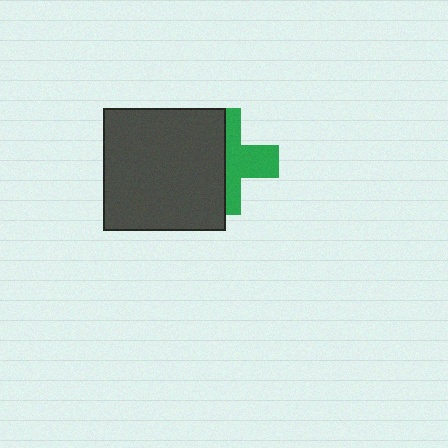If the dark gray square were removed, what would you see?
You would see the complete green cross.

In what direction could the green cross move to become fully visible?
The green cross could move right. That would shift it out from behind the dark gray square entirely.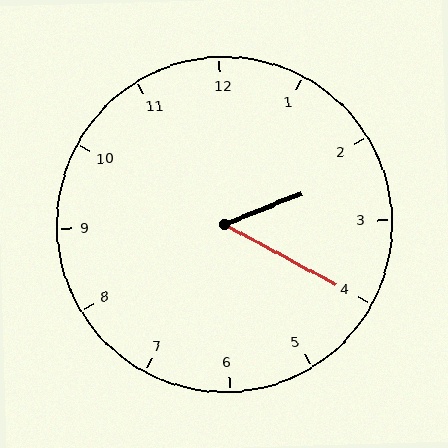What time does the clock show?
2:20.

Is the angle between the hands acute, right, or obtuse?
It is acute.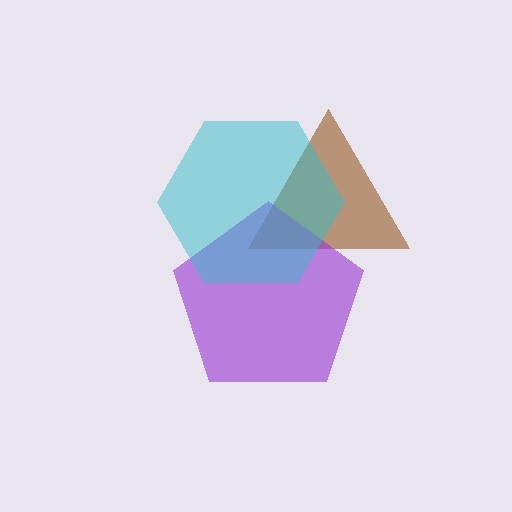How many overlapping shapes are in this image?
There are 3 overlapping shapes in the image.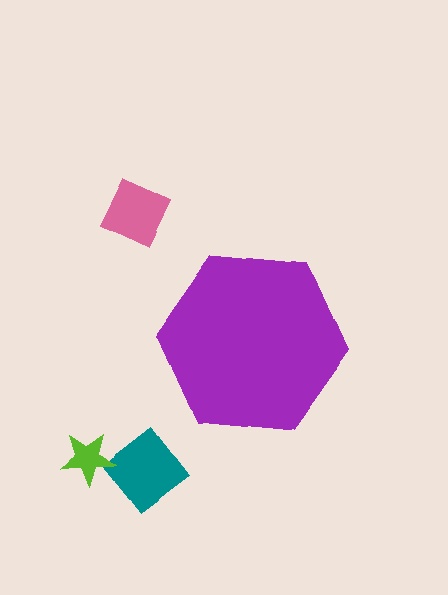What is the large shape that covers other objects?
A purple hexagon.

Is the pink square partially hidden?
No, the pink square is fully visible.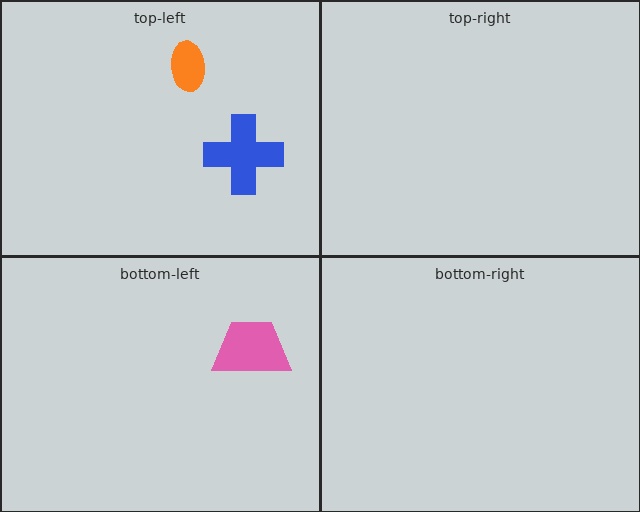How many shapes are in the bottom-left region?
1.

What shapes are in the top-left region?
The blue cross, the orange ellipse.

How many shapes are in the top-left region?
2.